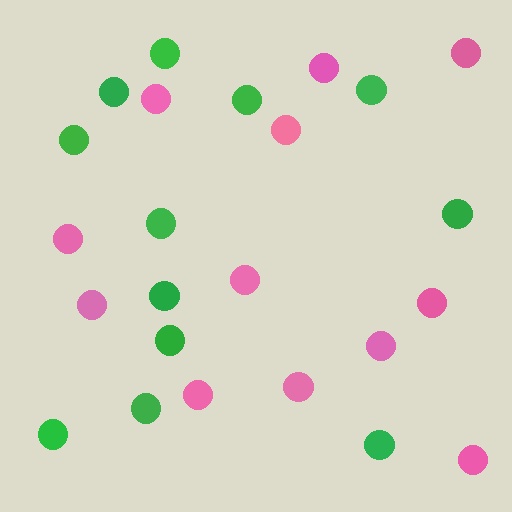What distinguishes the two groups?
There are 2 groups: one group of pink circles (12) and one group of green circles (12).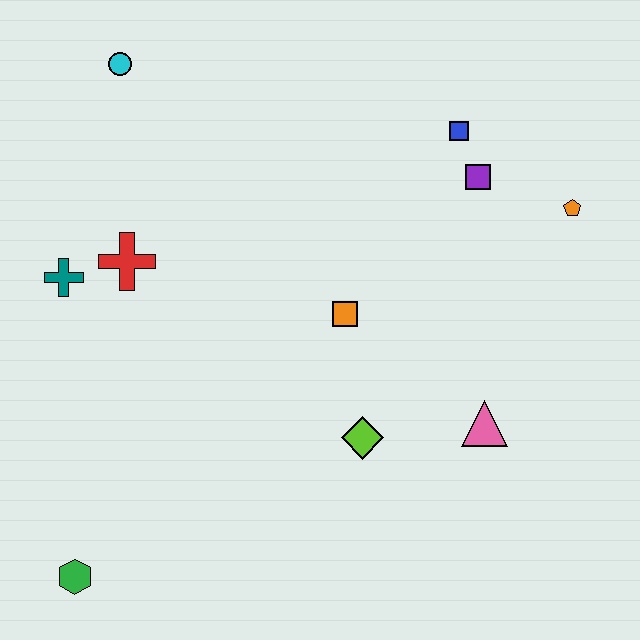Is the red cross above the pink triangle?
Yes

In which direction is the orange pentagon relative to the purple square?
The orange pentagon is to the right of the purple square.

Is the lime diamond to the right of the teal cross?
Yes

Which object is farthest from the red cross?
The orange pentagon is farthest from the red cross.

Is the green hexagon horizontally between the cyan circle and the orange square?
No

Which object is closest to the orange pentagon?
The purple square is closest to the orange pentagon.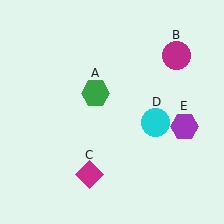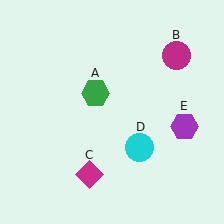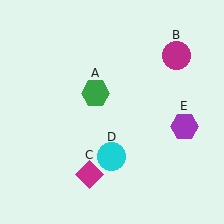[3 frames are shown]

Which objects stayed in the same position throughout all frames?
Green hexagon (object A) and magenta circle (object B) and magenta diamond (object C) and purple hexagon (object E) remained stationary.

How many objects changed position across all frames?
1 object changed position: cyan circle (object D).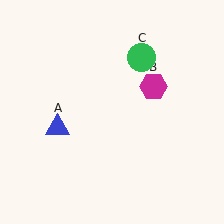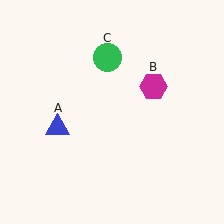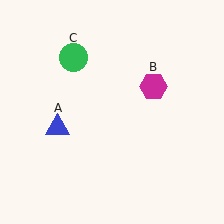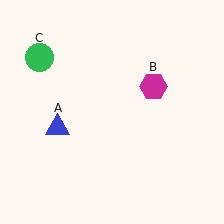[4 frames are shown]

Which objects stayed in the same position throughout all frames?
Blue triangle (object A) and magenta hexagon (object B) remained stationary.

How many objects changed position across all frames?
1 object changed position: green circle (object C).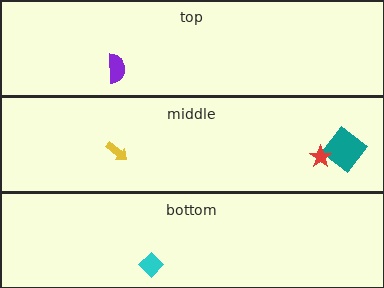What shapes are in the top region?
The purple semicircle.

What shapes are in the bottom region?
The cyan diamond.